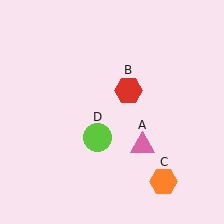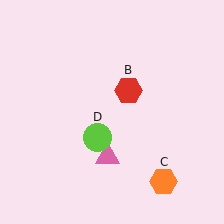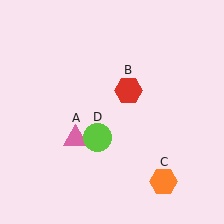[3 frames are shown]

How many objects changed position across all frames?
1 object changed position: pink triangle (object A).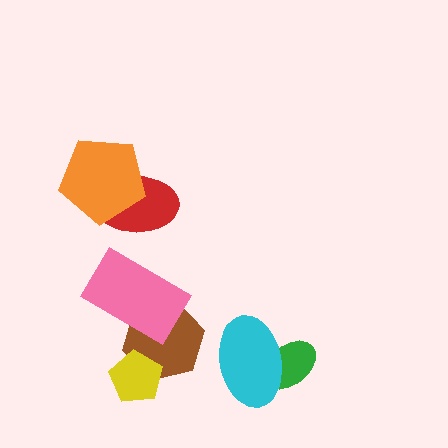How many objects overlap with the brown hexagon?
2 objects overlap with the brown hexagon.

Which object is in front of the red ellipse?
The orange pentagon is in front of the red ellipse.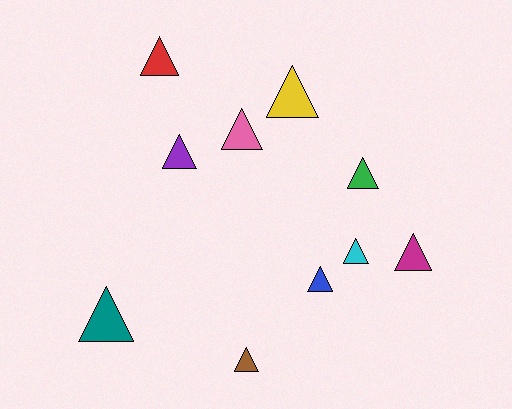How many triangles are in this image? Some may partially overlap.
There are 10 triangles.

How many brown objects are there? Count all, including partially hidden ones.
There is 1 brown object.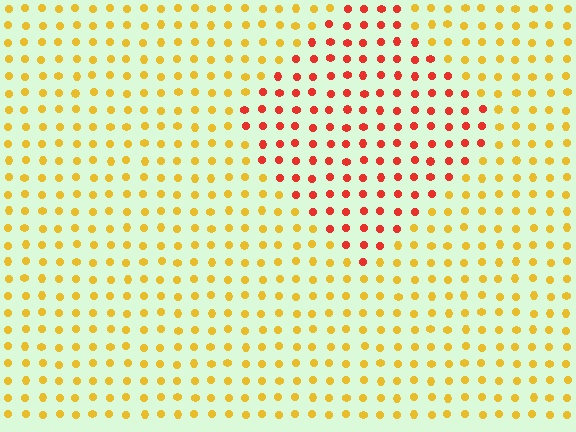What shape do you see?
I see a diamond.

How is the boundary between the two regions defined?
The boundary is defined purely by a slight shift in hue (about 44 degrees). Spacing, size, and orientation are identical on both sides.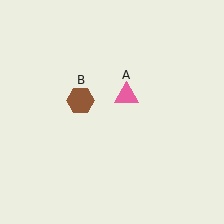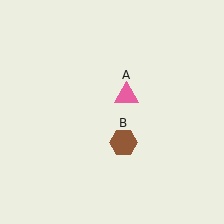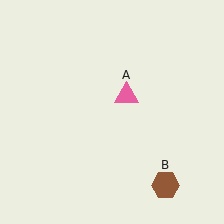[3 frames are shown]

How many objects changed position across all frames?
1 object changed position: brown hexagon (object B).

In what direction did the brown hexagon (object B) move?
The brown hexagon (object B) moved down and to the right.